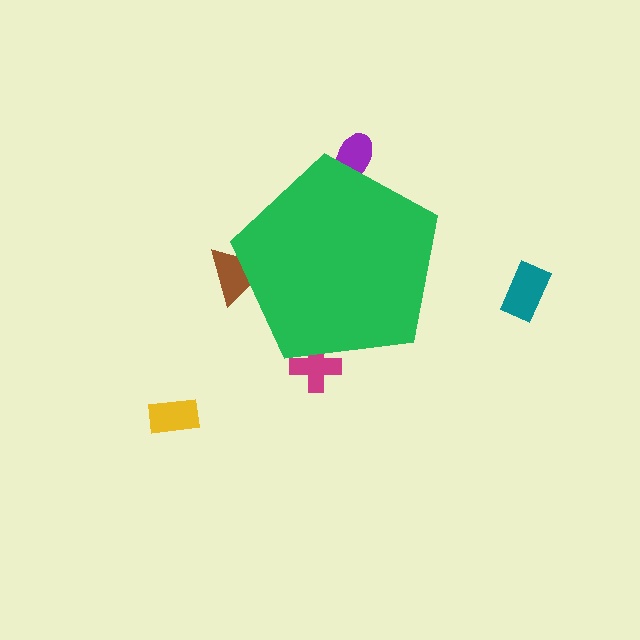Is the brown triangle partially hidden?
Yes, the brown triangle is partially hidden behind the green pentagon.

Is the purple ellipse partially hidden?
Yes, the purple ellipse is partially hidden behind the green pentagon.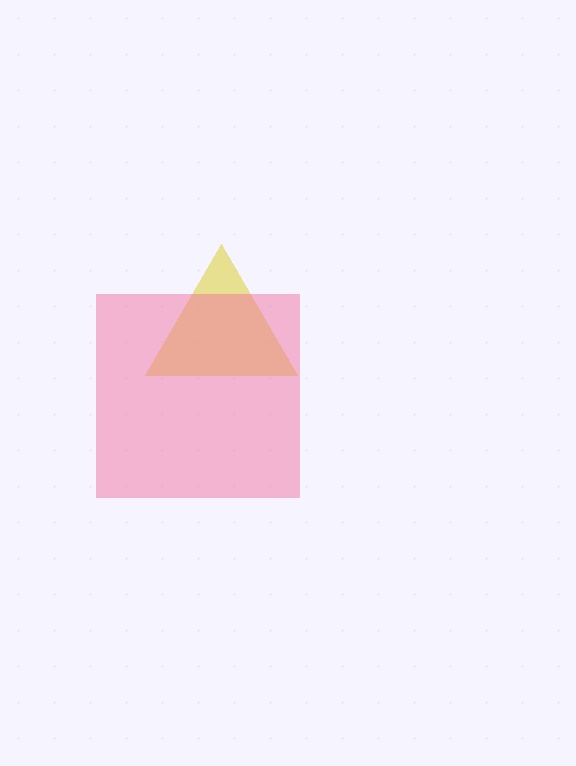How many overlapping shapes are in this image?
There are 2 overlapping shapes in the image.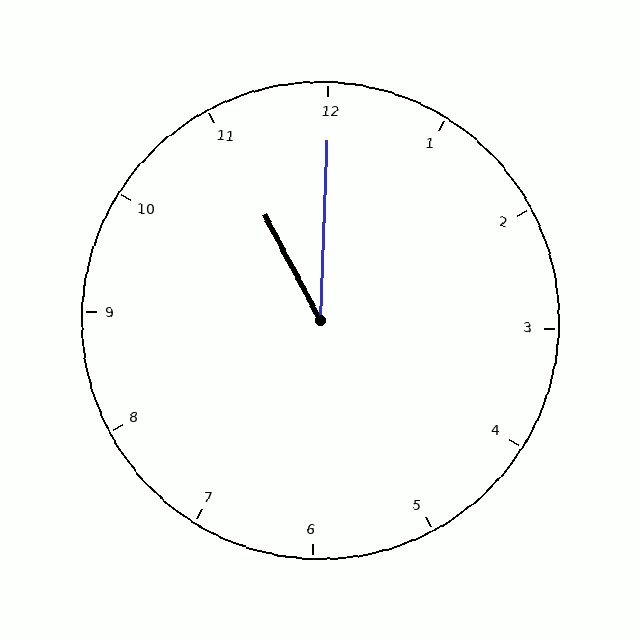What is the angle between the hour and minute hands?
Approximately 30 degrees.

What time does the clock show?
11:00.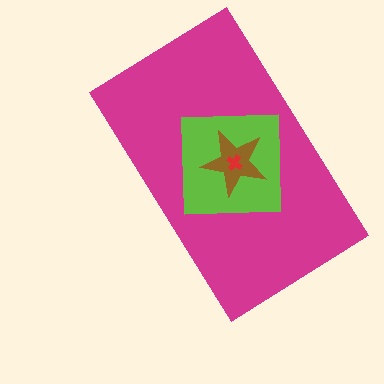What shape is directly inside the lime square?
The brown star.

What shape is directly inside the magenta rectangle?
The lime square.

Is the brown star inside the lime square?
Yes.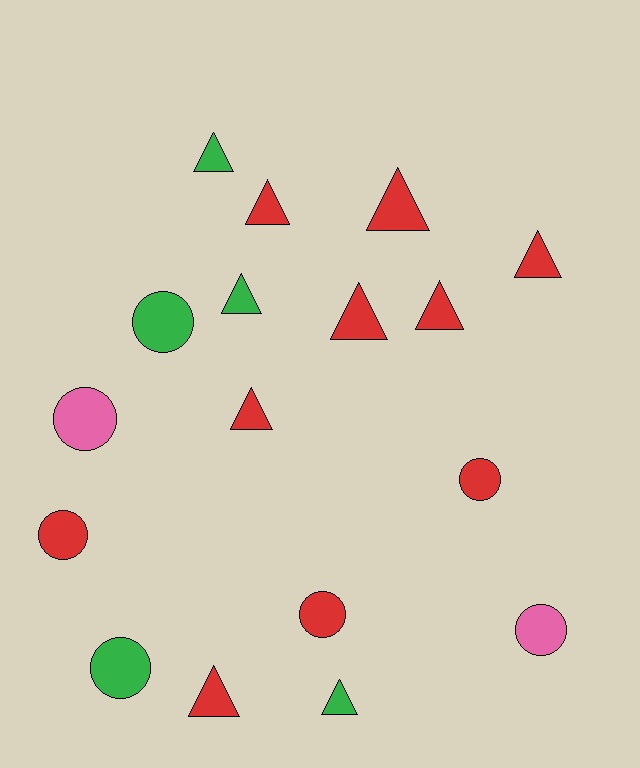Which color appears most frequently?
Red, with 10 objects.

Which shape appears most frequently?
Triangle, with 10 objects.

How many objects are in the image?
There are 17 objects.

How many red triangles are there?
There are 7 red triangles.